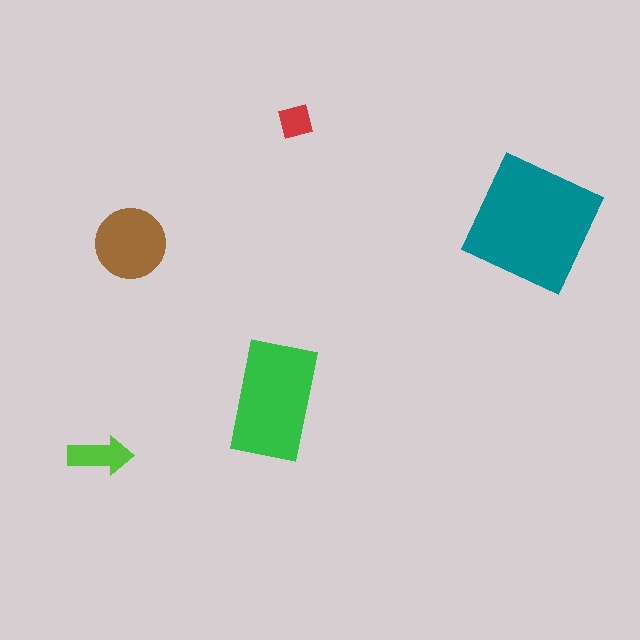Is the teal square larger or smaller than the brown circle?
Larger.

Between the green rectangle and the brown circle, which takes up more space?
The green rectangle.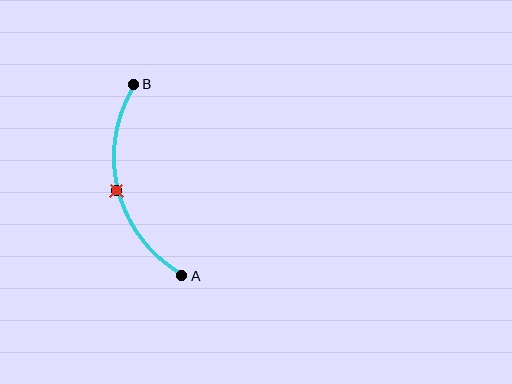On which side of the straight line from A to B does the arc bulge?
The arc bulges to the left of the straight line connecting A and B.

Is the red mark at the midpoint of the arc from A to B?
Yes. The red mark lies on the arc at equal arc-length from both A and B — it is the arc midpoint.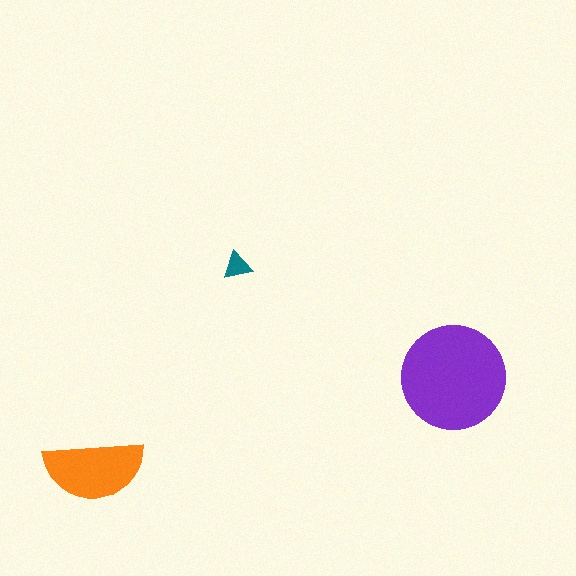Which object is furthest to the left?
The orange semicircle is leftmost.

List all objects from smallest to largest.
The teal triangle, the orange semicircle, the purple circle.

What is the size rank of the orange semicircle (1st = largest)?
2nd.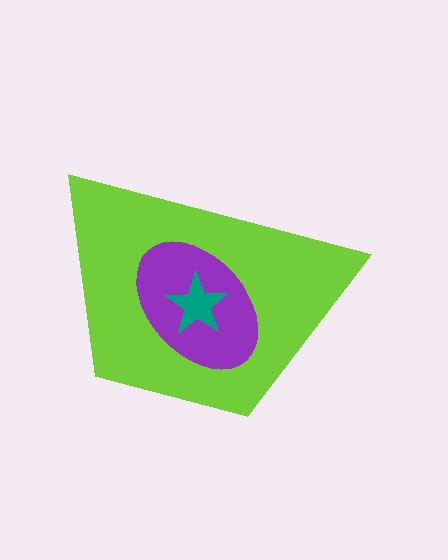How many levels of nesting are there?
3.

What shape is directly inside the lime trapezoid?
The purple ellipse.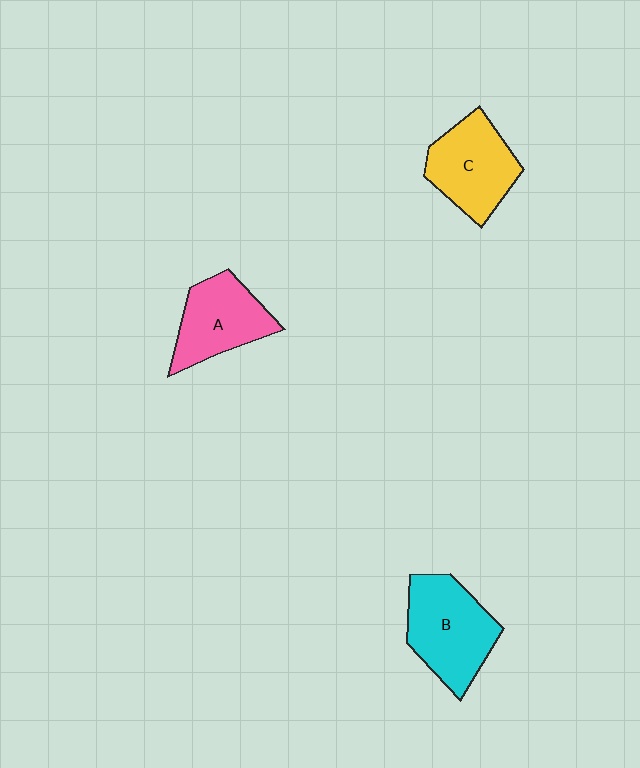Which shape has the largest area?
Shape B (cyan).